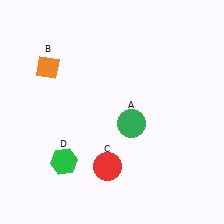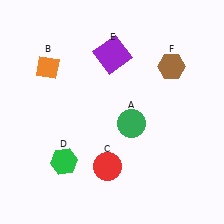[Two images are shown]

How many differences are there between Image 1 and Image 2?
There are 2 differences between the two images.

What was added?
A purple square (E), a brown hexagon (F) were added in Image 2.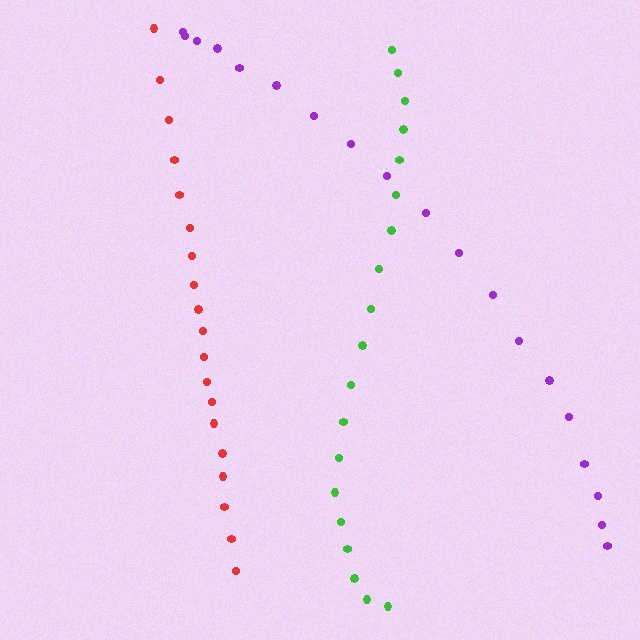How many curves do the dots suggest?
There are 3 distinct paths.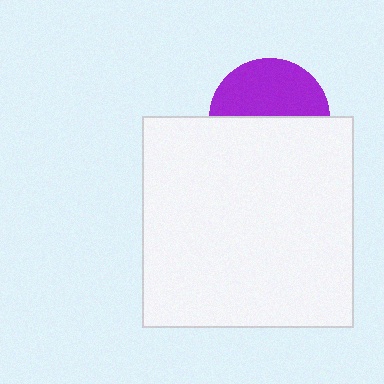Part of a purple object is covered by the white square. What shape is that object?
It is a circle.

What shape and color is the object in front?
The object in front is a white square.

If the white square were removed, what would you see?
You would see the complete purple circle.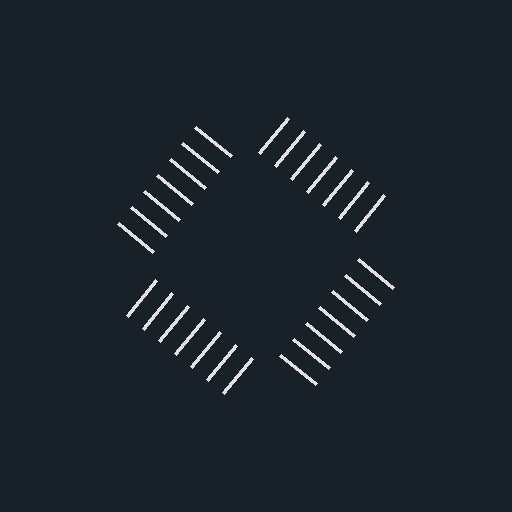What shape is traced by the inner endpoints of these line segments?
An illusory square — the line segments terminate on its edges but no continuous stroke is drawn.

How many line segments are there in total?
28 — 7 along each of the 4 edges.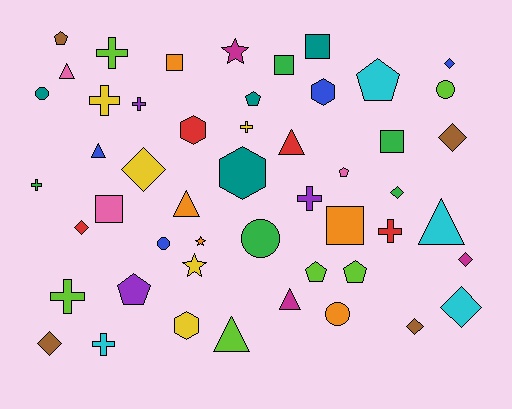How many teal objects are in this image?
There are 4 teal objects.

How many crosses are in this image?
There are 9 crosses.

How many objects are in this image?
There are 50 objects.